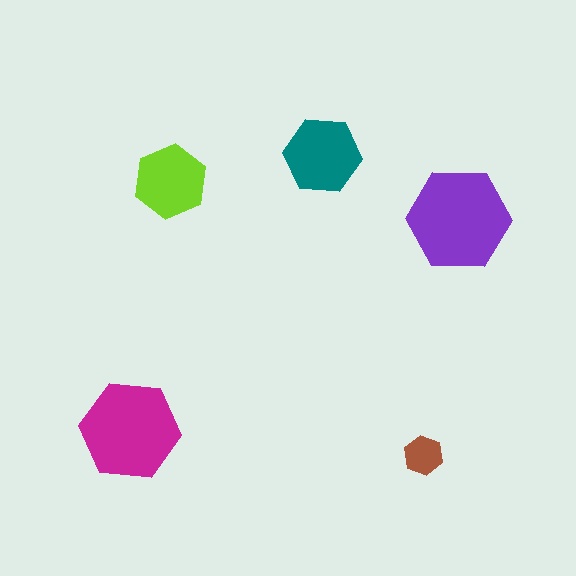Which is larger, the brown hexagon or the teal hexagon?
The teal one.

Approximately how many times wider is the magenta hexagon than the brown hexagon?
About 2.5 times wider.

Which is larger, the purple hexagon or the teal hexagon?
The purple one.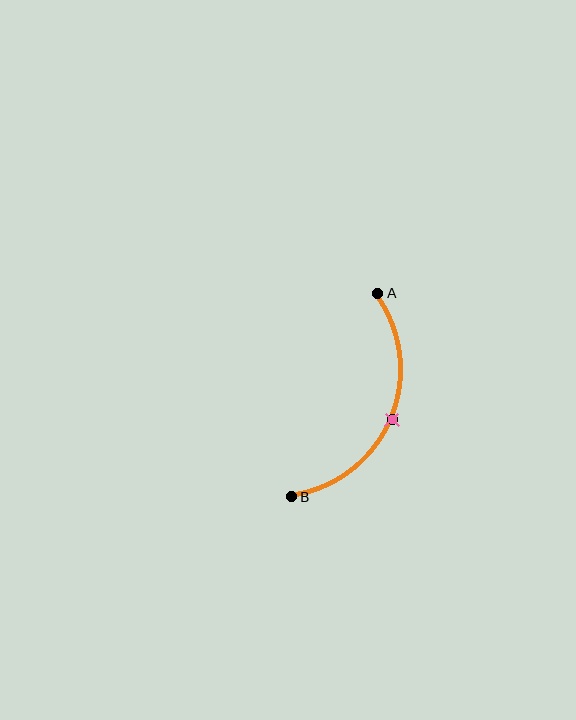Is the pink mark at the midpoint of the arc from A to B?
Yes. The pink mark lies on the arc at equal arc-length from both A and B — it is the arc midpoint.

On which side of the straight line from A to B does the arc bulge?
The arc bulges to the right of the straight line connecting A and B.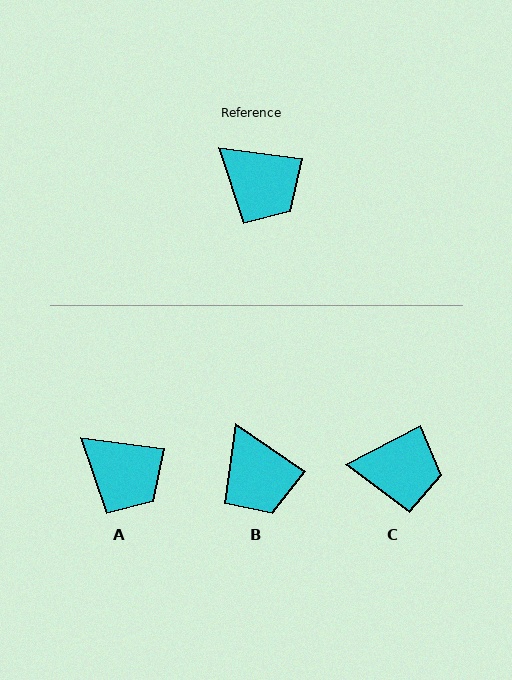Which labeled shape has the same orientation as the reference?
A.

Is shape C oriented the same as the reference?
No, it is off by about 35 degrees.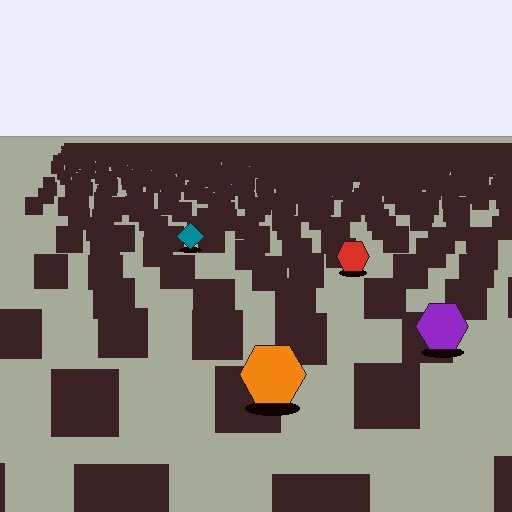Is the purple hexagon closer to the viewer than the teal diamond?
Yes. The purple hexagon is closer — you can tell from the texture gradient: the ground texture is coarser near it.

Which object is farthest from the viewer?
The teal diamond is farthest from the viewer. It appears smaller and the ground texture around it is denser.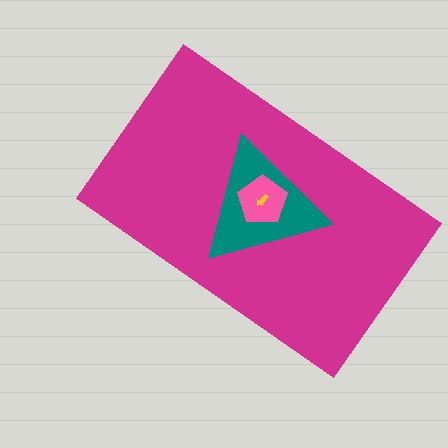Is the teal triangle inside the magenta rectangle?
Yes.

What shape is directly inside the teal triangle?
The pink pentagon.